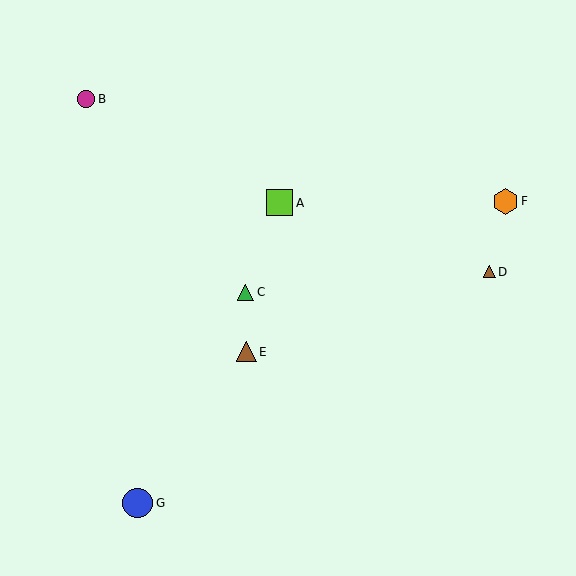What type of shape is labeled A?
Shape A is a lime square.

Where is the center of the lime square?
The center of the lime square is at (280, 203).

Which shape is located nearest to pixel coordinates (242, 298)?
The green triangle (labeled C) at (246, 292) is nearest to that location.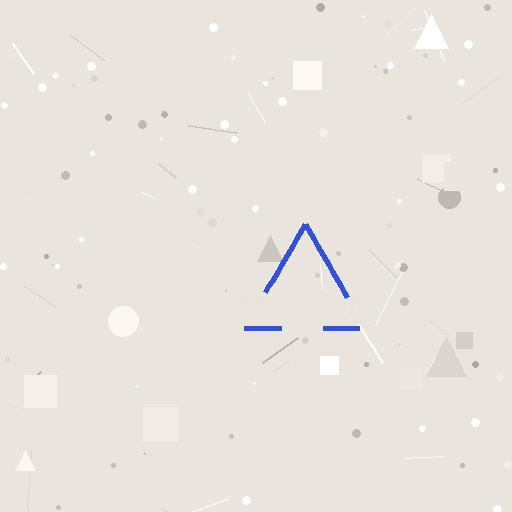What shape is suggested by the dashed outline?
The dashed outline suggests a triangle.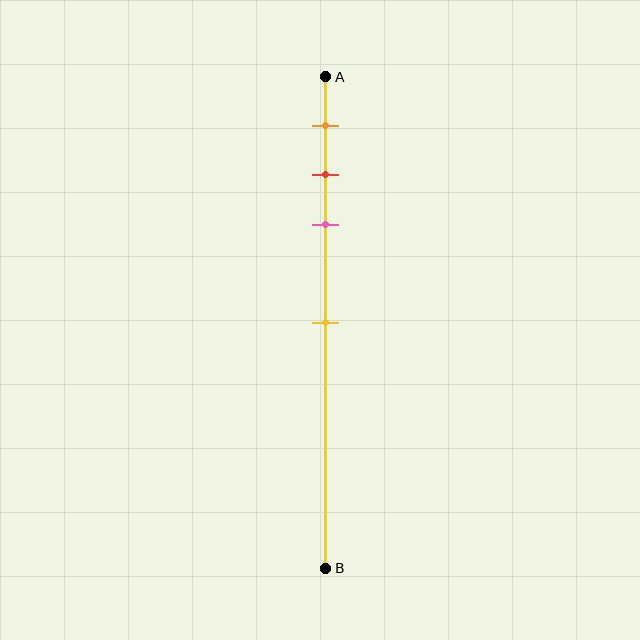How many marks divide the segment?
There are 4 marks dividing the segment.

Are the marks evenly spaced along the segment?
No, the marks are not evenly spaced.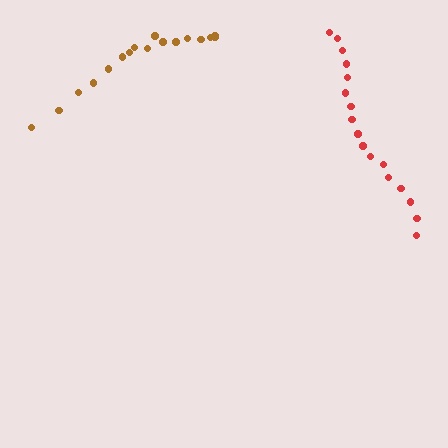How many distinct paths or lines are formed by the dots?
There are 2 distinct paths.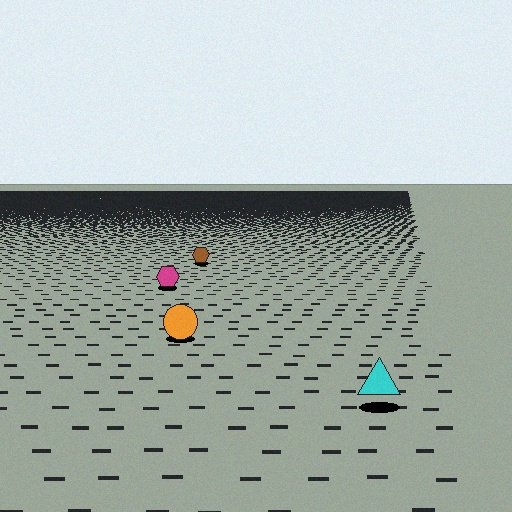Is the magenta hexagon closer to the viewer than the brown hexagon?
Yes. The magenta hexagon is closer — you can tell from the texture gradient: the ground texture is coarser near it.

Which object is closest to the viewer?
The cyan triangle is closest. The texture marks near it are larger and more spread out.